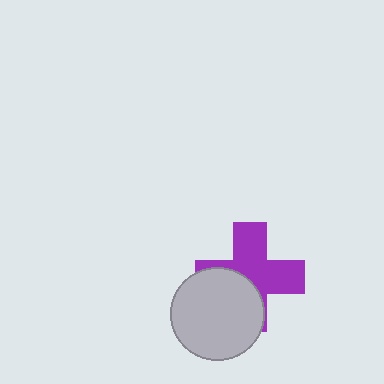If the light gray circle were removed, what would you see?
You would see the complete purple cross.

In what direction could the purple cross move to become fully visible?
The purple cross could move toward the upper-right. That would shift it out from behind the light gray circle entirely.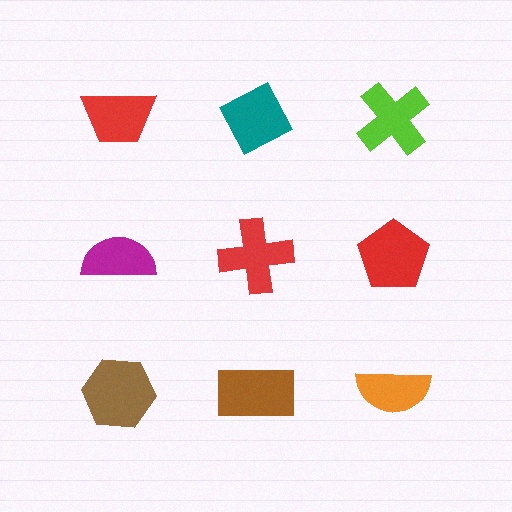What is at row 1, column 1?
A red trapezoid.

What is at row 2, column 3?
A red pentagon.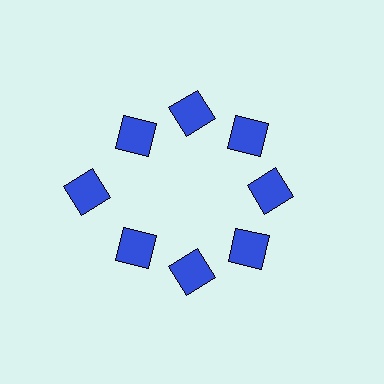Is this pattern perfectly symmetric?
No. The 8 blue squares are arranged in a ring, but one element near the 9 o'clock position is pushed outward from the center, breaking the 8-fold rotational symmetry.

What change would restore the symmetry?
The symmetry would be restored by moving it inward, back onto the ring so that all 8 squares sit at equal angles and equal distance from the center.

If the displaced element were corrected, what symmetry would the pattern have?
It would have 8-fold rotational symmetry — the pattern would map onto itself every 45 degrees.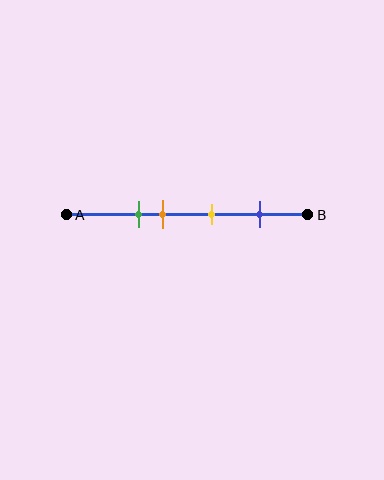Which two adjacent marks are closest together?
The green and orange marks are the closest adjacent pair.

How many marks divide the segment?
There are 4 marks dividing the segment.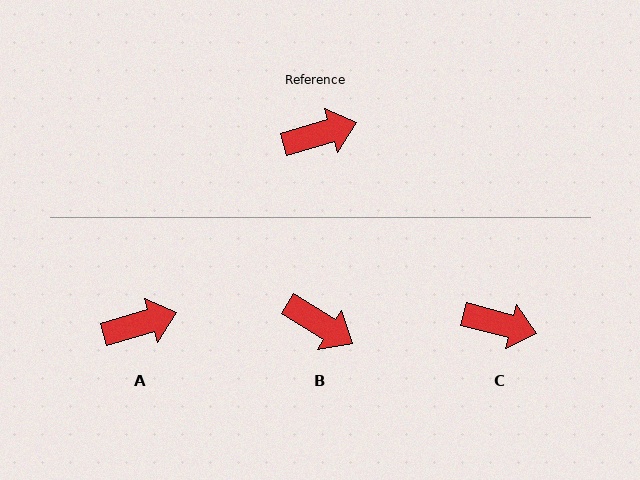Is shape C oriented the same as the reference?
No, it is off by about 32 degrees.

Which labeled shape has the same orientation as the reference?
A.